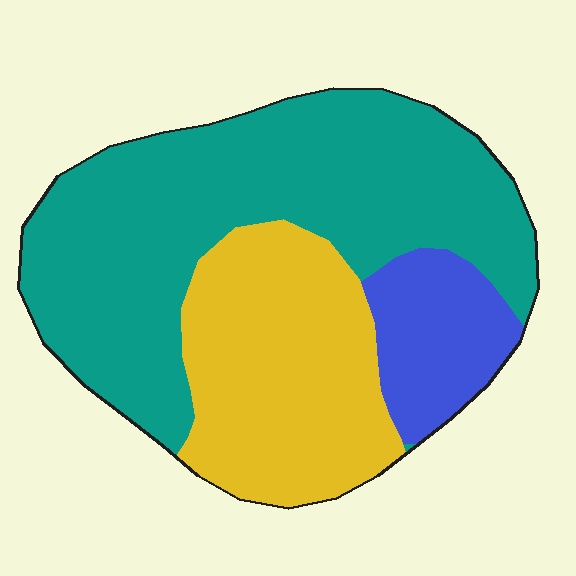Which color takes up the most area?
Teal, at roughly 55%.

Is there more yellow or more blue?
Yellow.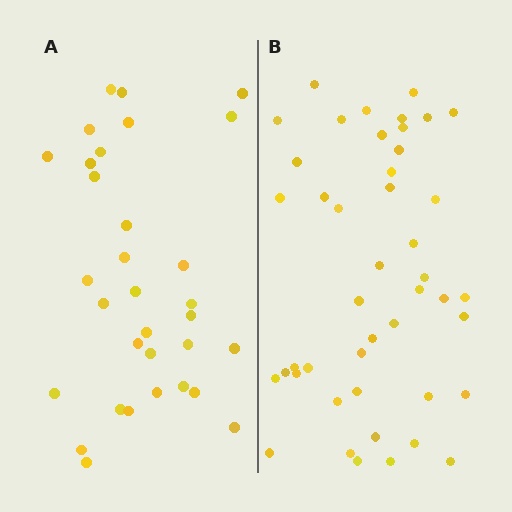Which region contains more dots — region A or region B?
Region B (the right region) has more dots.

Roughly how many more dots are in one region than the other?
Region B has approximately 15 more dots than region A.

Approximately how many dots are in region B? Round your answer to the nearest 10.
About 40 dots. (The exact count is 45, which rounds to 40.)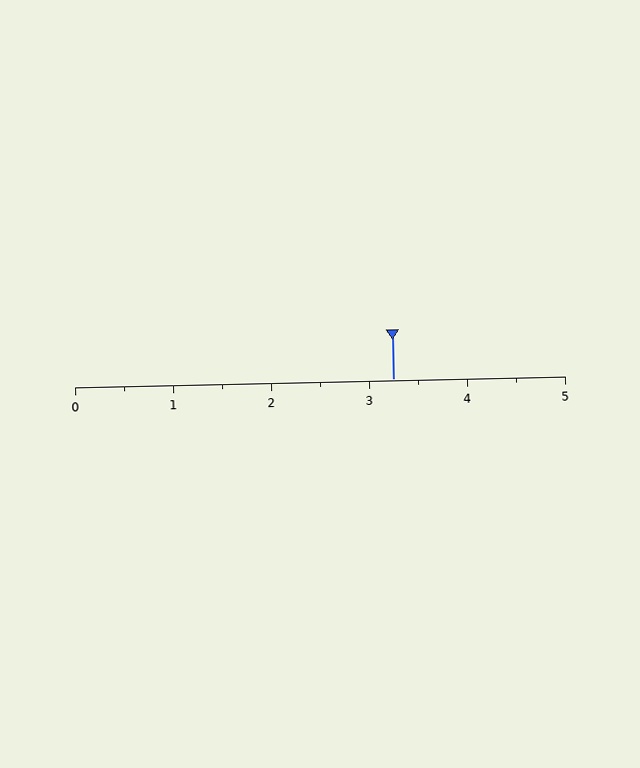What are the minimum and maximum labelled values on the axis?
The axis runs from 0 to 5.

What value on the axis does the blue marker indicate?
The marker indicates approximately 3.2.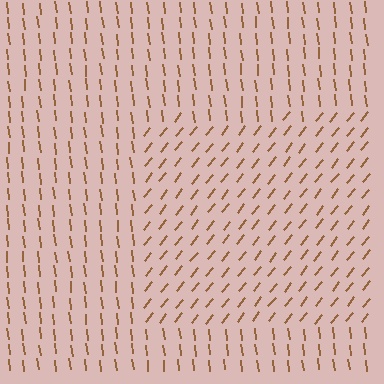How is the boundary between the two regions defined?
The boundary is defined purely by a change in line orientation (approximately 45 degrees difference). All lines are the same color and thickness.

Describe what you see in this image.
The image is filled with small brown line segments. A rectangle region in the image has lines oriented differently from the surrounding lines, creating a visible texture boundary.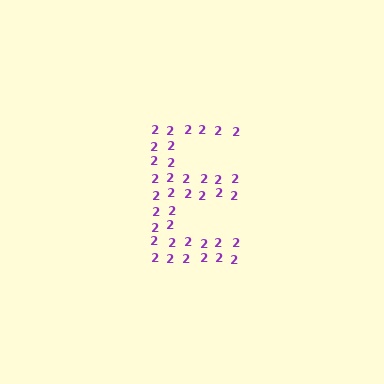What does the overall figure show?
The overall figure shows the letter E.